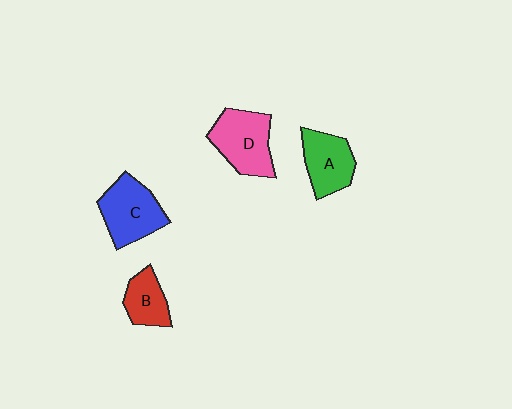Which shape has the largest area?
Shape C (blue).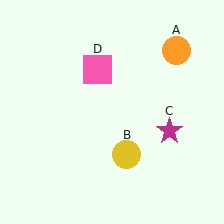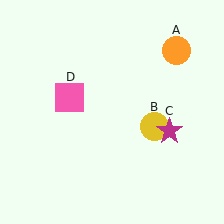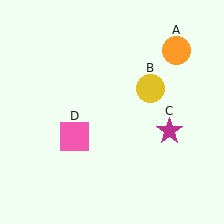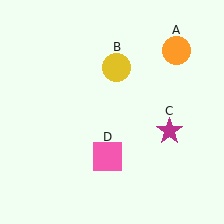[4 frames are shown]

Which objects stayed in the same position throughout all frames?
Orange circle (object A) and magenta star (object C) remained stationary.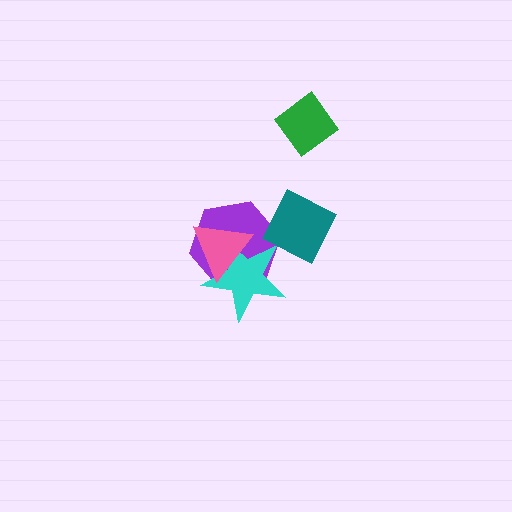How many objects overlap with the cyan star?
3 objects overlap with the cyan star.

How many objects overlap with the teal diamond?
2 objects overlap with the teal diamond.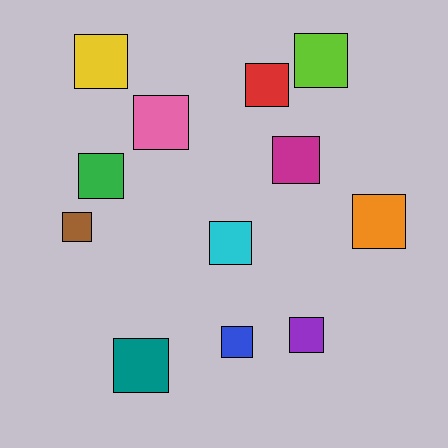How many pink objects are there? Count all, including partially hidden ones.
There is 1 pink object.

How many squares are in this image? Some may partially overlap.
There are 12 squares.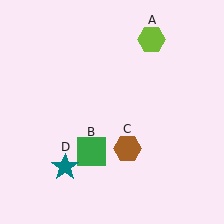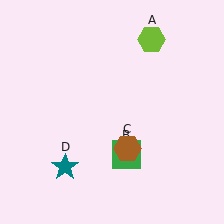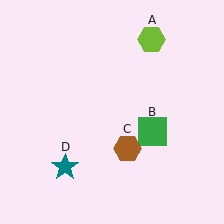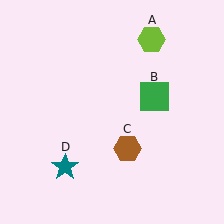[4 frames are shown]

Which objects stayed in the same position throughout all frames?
Lime hexagon (object A) and brown hexagon (object C) and teal star (object D) remained stationary.